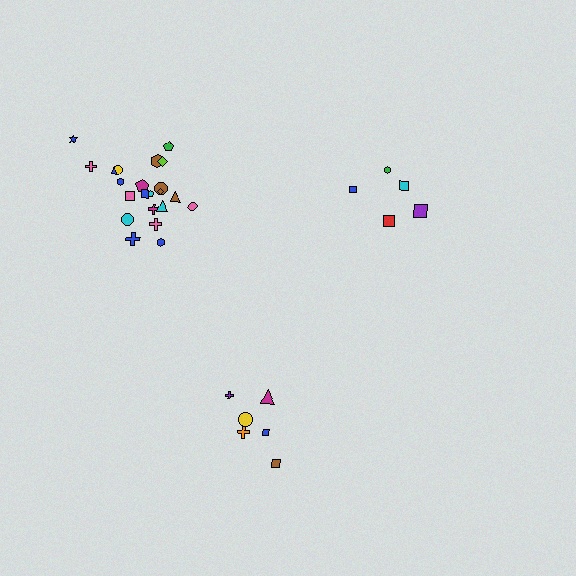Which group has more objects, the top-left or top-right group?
The top-left group.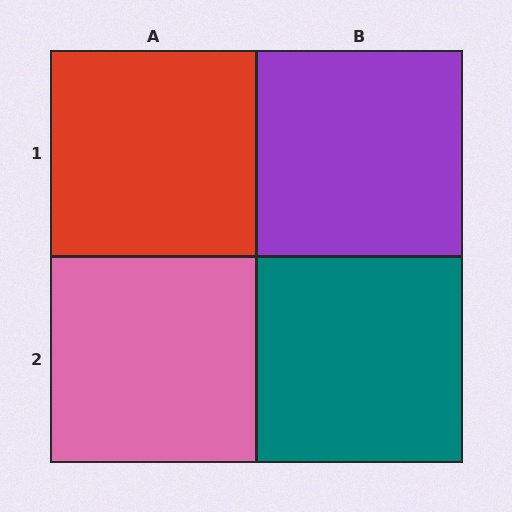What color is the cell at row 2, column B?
Teal.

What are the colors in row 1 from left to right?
Red, purple.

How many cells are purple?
1 cell is purple.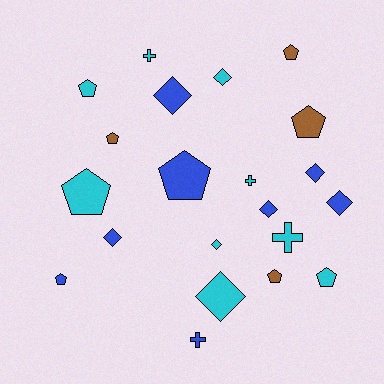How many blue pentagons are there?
There are 2 blue pentagons.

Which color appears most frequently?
Cyan, with 9 objects.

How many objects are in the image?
There are 21 objects.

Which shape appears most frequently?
Pentagon, with 9 objects.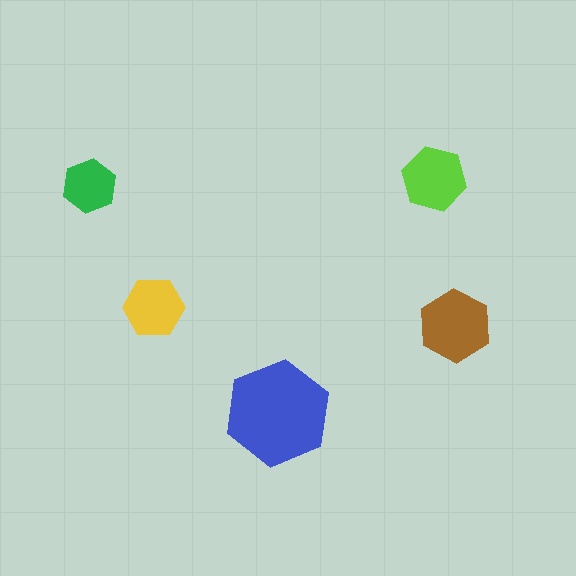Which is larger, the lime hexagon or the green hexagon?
The lime one.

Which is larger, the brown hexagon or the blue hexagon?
The blue one.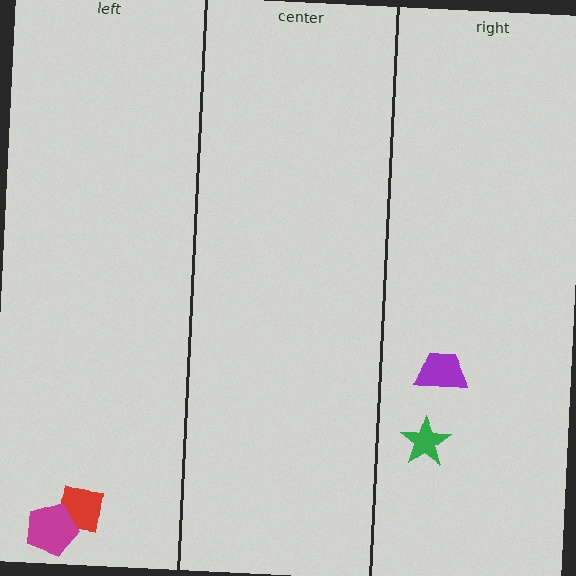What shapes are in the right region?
The purple trapezoid, the green star.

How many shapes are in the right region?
2.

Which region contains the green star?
The right region.